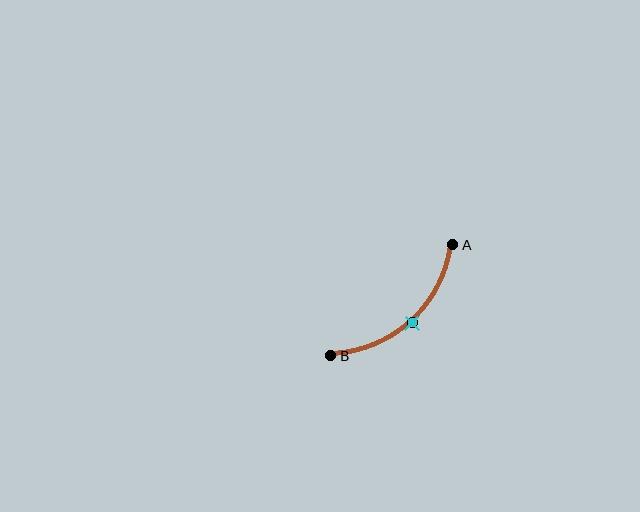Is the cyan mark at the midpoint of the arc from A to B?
Yes. The cyan mark lies on the arc at equal arc-length from both A and B — it is the arc midpoint.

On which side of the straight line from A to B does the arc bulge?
The arc bulges below and to the right of the straight line connecting A and B.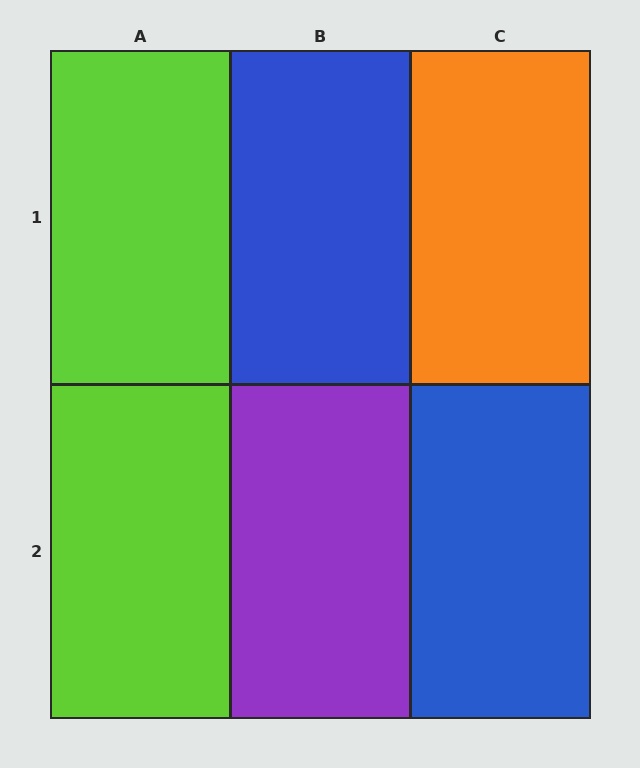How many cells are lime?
2 cells are lime.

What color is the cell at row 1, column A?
Lime.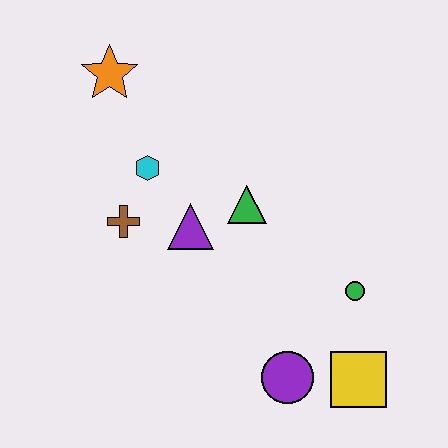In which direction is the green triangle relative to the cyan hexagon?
The green triangle is to the right of the cyan hexagon.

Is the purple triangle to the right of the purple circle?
No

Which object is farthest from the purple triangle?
The yellow square is farthest from the purple triangle.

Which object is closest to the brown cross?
The cyan hexagon is closest to the brown cross.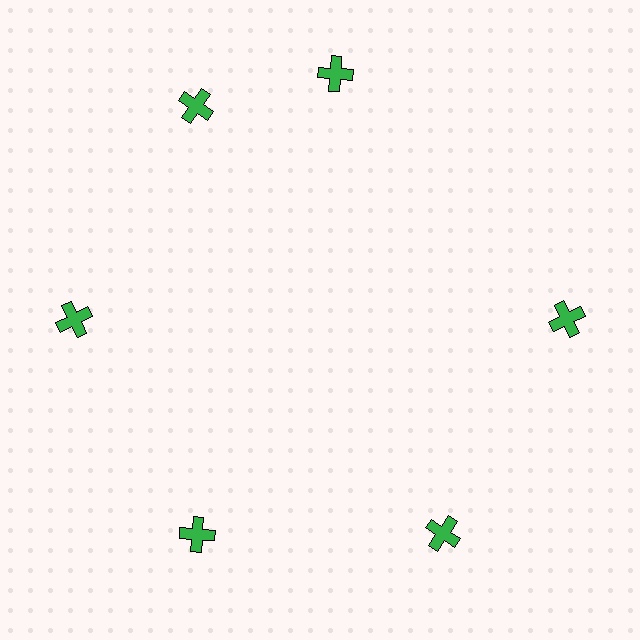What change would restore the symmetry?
The symmetry would be restored by rotating it back into even spacing with its neighbors so that all 6 crosses sit at equal angles and equal distance from the center.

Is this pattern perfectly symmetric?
No. The 6 green crosses are arranged in a ring, but one element near the 1 o'clock position is rotated out of alignment along the ring, breaking the 6-fold rotational symmetry.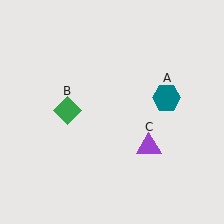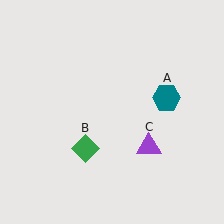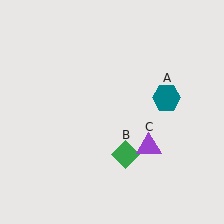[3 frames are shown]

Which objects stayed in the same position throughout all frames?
Teal hexagon (object A) and purple triangle (object C) remained stationary.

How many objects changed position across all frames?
1 object changed position: green diamond (object B).